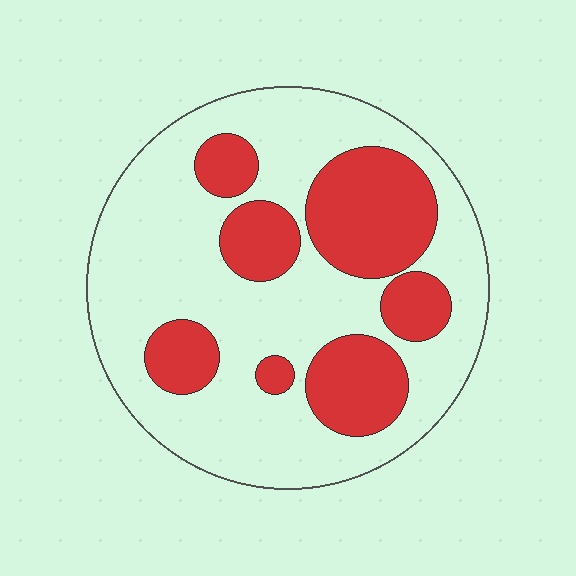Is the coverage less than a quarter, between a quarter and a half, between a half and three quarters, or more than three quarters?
Between a quarter and a half.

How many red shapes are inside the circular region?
7.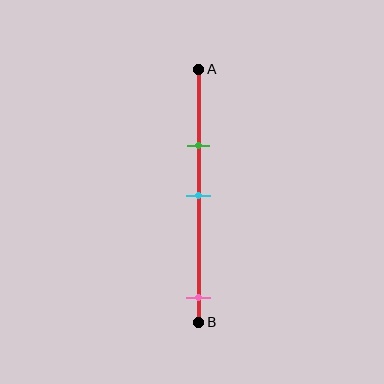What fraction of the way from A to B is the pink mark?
The pink mark is approximately 90% (0.9) of the way from A to B.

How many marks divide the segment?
There are 3 marks dividing the segment.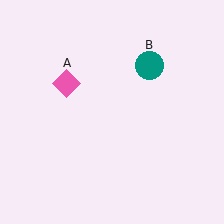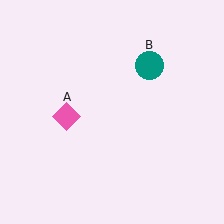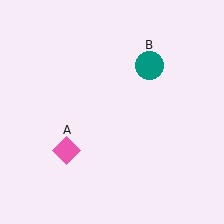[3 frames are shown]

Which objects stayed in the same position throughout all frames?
Teal circle (object B) remained stationary.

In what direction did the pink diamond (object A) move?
The pink diamond (object A) moved down.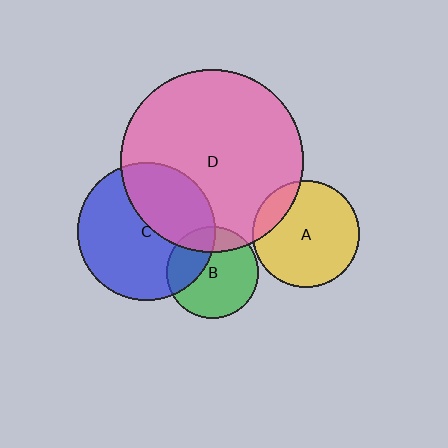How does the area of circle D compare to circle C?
Approximately 1.8 times.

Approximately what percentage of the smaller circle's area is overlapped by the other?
Approximately 20%.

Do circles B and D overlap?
Yes.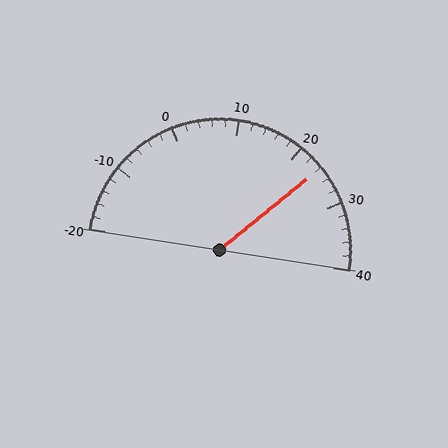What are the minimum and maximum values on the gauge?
The gauge ranges from -20 to 40.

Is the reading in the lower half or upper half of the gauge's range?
The reading is in the upper half of the range (-20 to 40).